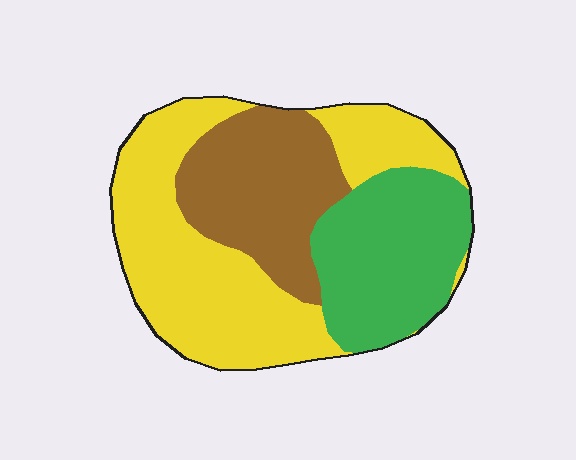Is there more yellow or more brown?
Yellow.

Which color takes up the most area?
Yellow, at roughly 45%.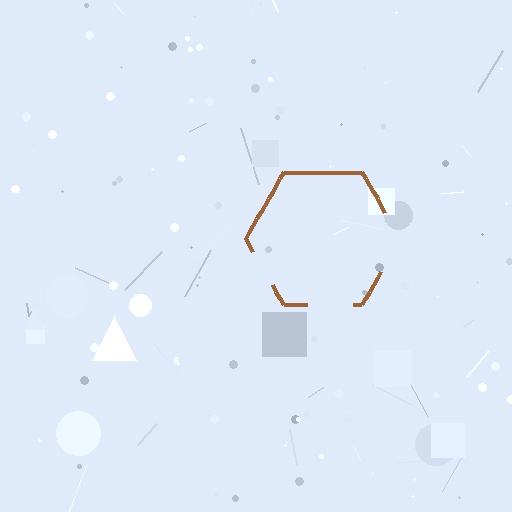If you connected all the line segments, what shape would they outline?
They would outline a hexagon.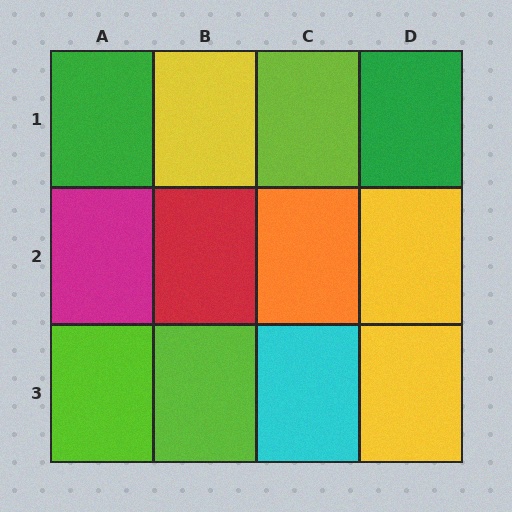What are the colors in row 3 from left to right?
Lime, lime, cyan, yellow.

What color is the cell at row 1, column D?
Green.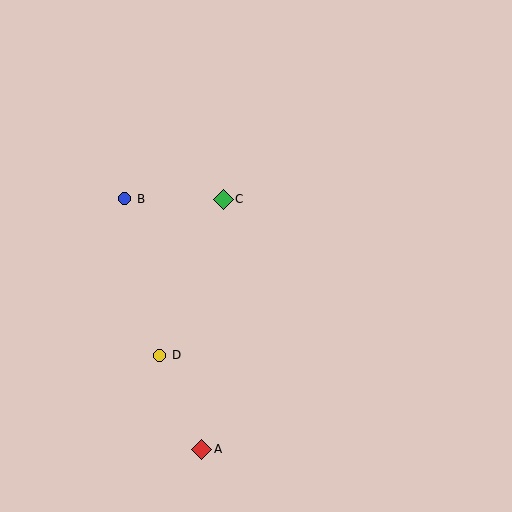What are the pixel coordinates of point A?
Point A is at (202, 449).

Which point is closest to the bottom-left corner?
Point A is closest to the bottom-left corner.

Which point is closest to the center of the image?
Point C at (223, 199) is closest to the center.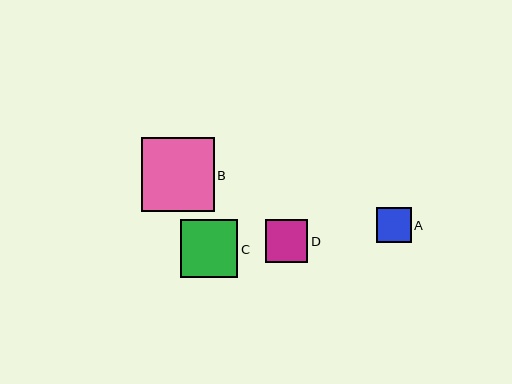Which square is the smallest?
Square A is the smallest with a size of approximately 35 pixels.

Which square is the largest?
Square B is the largest with a size of approximately 73 pixels.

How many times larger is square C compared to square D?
Square C is approximately 1.3 times the size of square D.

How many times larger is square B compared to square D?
Square B is approximately 1.7 times the size of square D.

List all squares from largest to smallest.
From largest to smallest: B, C, D, A.